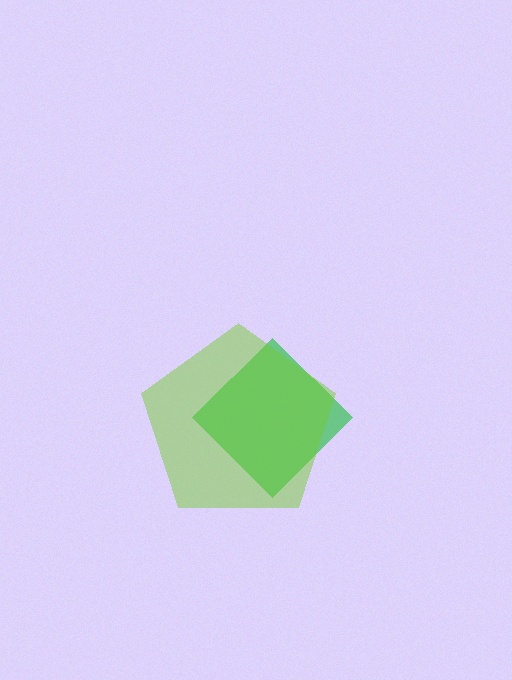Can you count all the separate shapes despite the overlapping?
Yes, there are 2 separate shapes.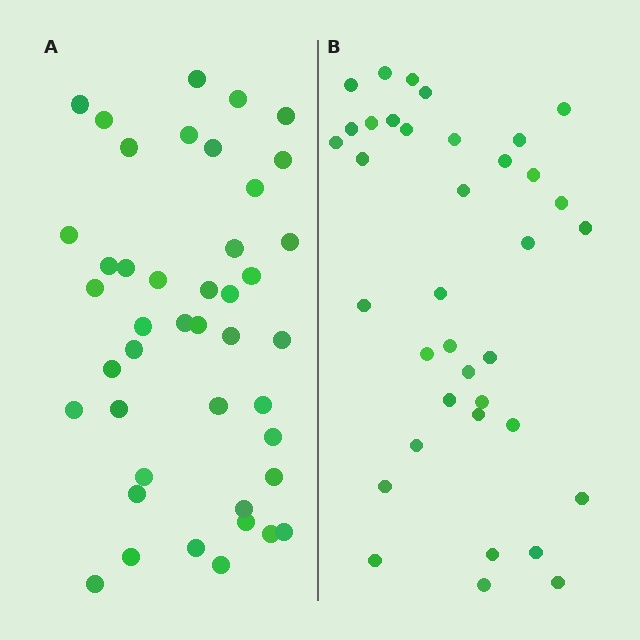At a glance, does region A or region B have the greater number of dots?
Region A (the left region) has more dots.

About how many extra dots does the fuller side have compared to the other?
Region A has about 6 more dots than region B.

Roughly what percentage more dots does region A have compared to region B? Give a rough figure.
About 15% more.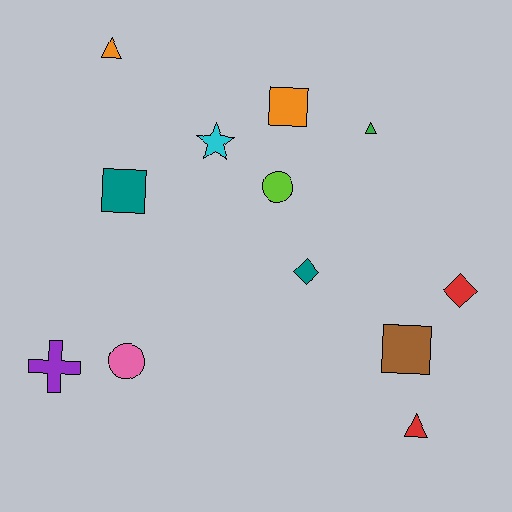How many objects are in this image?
There are 12 objects.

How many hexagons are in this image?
There are no hexagons.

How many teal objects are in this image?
There are 2 teal objects.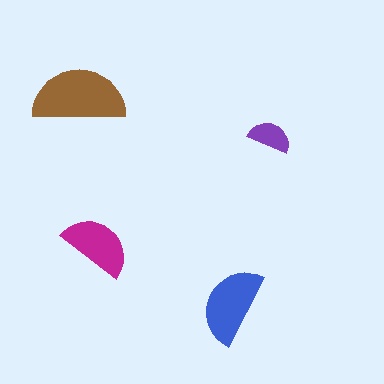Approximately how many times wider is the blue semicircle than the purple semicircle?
About 2 times wider.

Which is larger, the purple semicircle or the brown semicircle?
The brown one.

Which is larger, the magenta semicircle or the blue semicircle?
The blue one.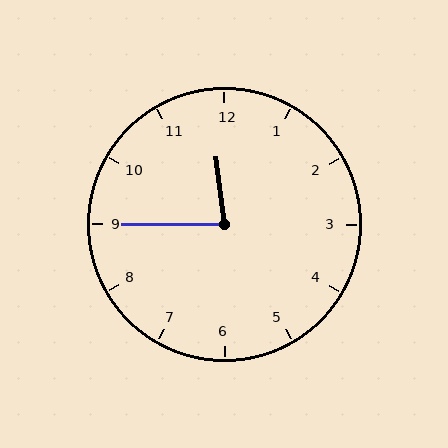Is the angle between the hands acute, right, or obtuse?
It is acute.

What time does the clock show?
11:45.